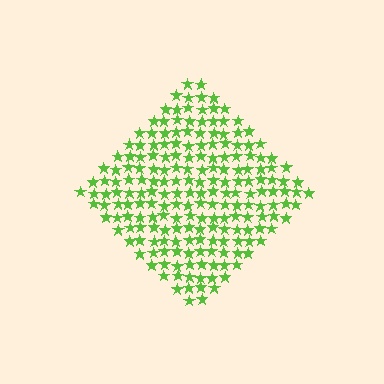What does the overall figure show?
The overall figure shows a diamond.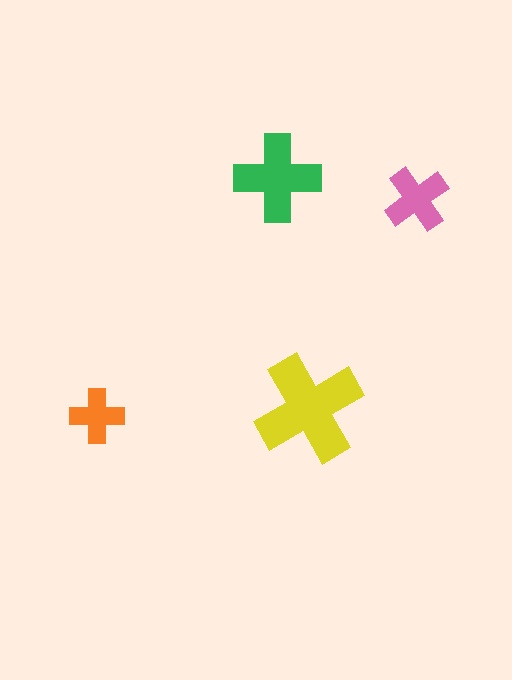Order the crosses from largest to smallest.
the yellow one, the green one, the pink one, the orange one.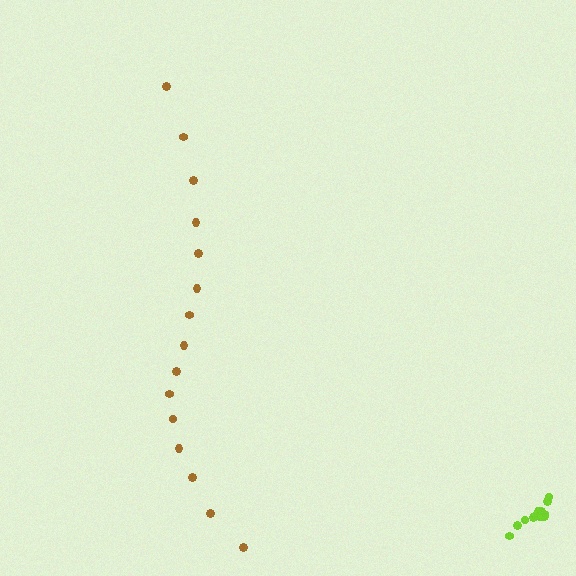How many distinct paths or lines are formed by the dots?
There are 2 distinct paths.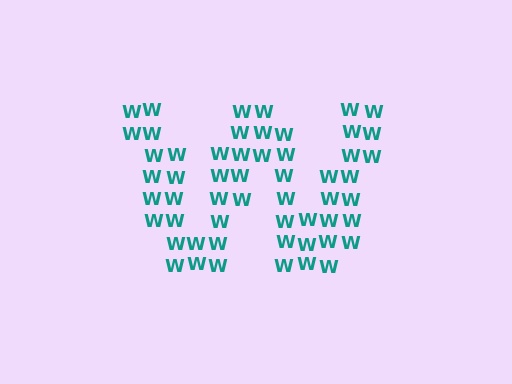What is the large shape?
The large shape is the letter W.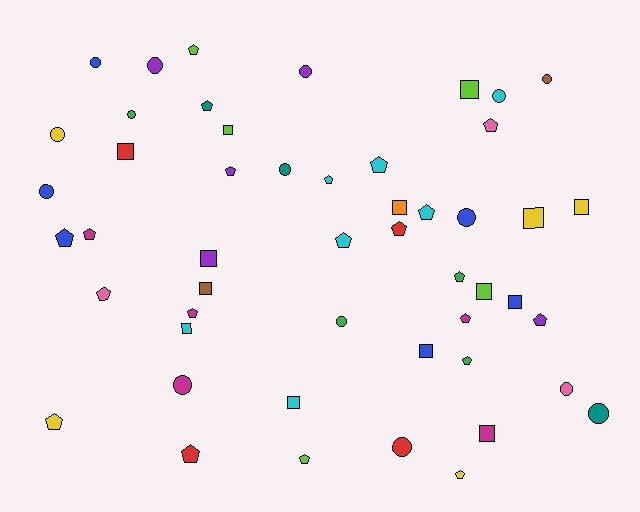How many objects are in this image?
There are 50 objects.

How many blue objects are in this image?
There are 6 blue objects.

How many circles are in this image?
There are 15 circles.